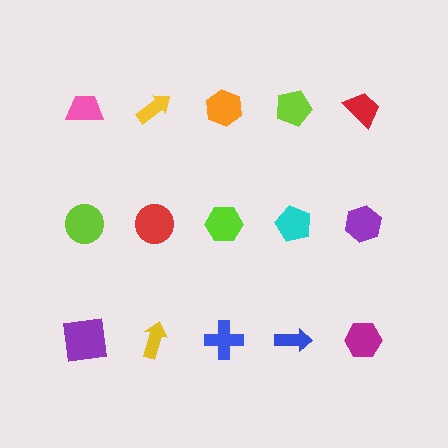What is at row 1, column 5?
A red trapezoid.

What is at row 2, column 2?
A red circle.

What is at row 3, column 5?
A magenta hexagon.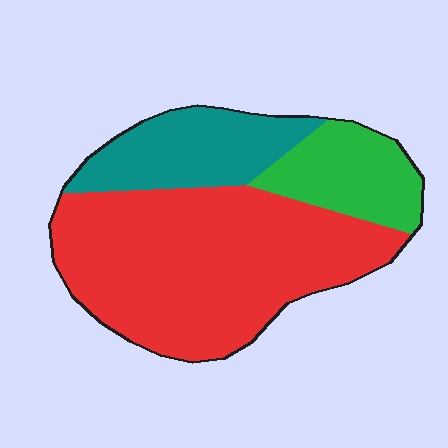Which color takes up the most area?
Red, at roughly 60%.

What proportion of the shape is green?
Green covers about 15% of the shape.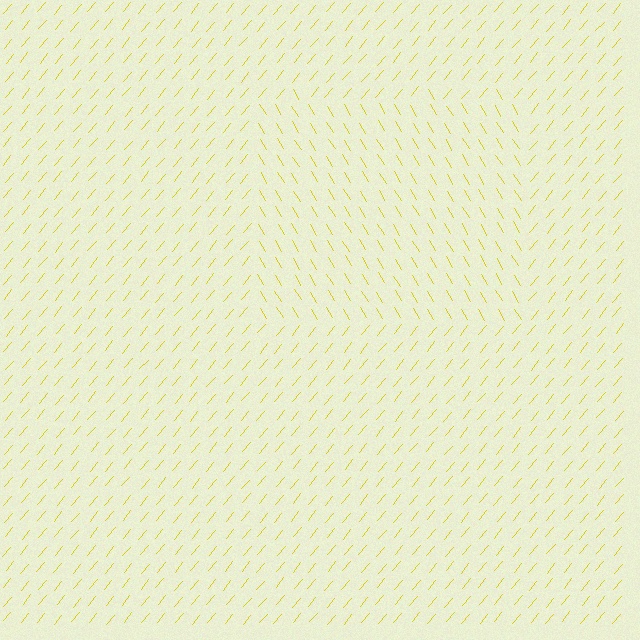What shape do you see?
I see a rectangle.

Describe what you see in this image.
The image is filled with small yellow line segments. A rectangle region in the image has lines oriented differently from the surrounding lines, creating a visible texture boundary.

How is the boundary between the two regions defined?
The boundary is defined purely by a change in line orientation (approximately 71 degrees difference). All lines are the same color and thickness.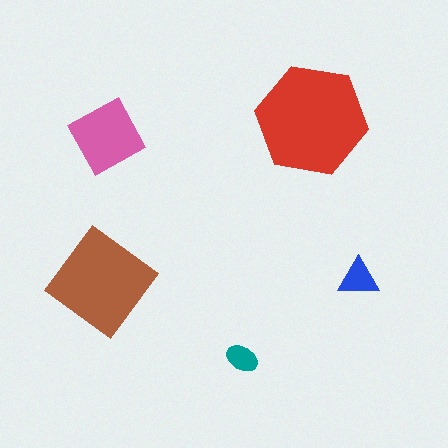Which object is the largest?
The red hexagon.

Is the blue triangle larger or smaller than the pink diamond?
Smaller.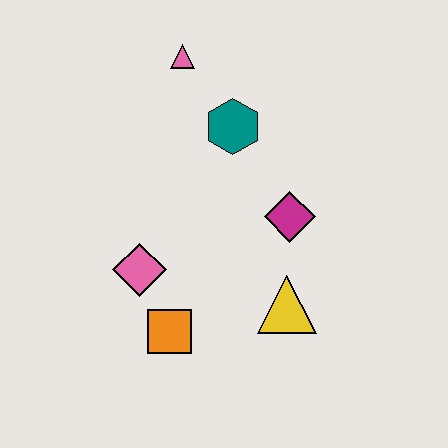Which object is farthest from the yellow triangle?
The pink triangle is farthest from the yellow triangle.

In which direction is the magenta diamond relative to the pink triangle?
The magenta diamond is below the pink triangle.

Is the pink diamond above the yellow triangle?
Yes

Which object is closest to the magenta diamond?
The yellow triangle is closest to the magenta diamond.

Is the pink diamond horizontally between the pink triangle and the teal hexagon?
No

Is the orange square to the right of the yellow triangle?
No